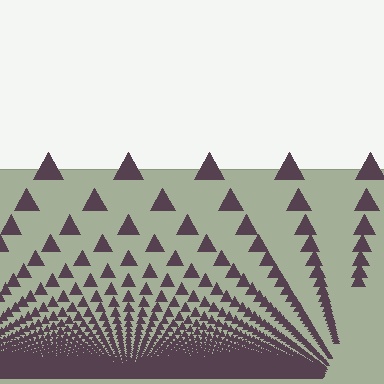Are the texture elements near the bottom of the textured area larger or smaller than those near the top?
Smaller. The gradient is inverted — elements near the bottom are smaller and denser.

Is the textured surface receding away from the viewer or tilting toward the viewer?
The surface appears to tilt toward the viewer. Texture elements get larger and sparser toward the top.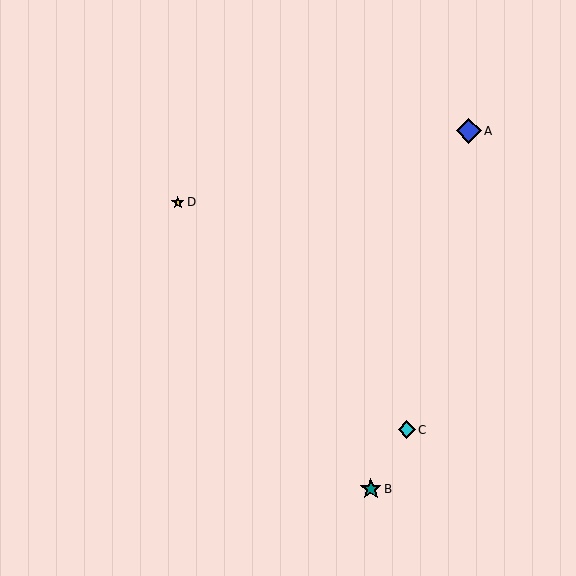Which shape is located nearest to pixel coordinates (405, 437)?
The cyan diamond (labeled C) at (407, 430) is nearest to that location.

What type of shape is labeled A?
Shape A is a blue diamond.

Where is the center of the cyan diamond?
The center of the cyan diamond is at (407, 430).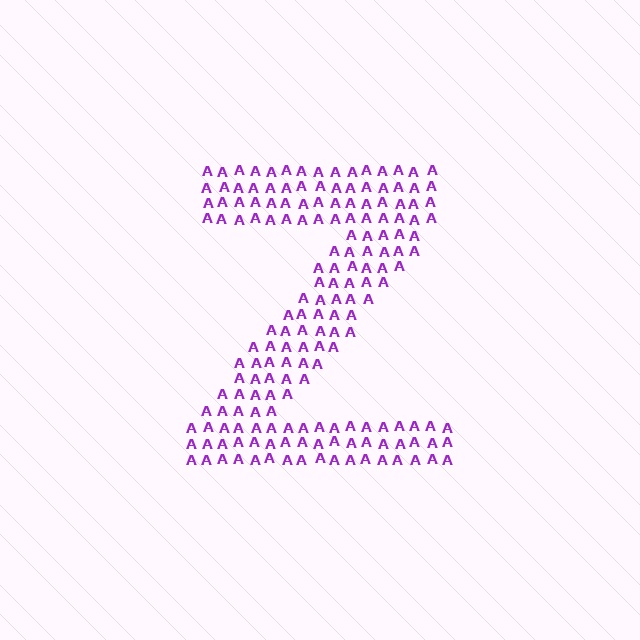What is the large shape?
The large shape is the letter Z.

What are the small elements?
The small elements are letter A's.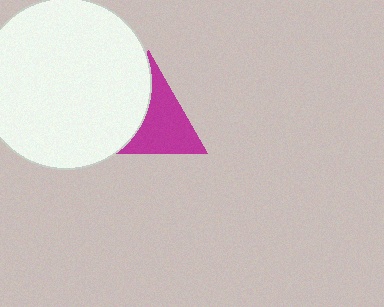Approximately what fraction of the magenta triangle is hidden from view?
Roughly 43% of the magenta triangle is hidden behind the white circle.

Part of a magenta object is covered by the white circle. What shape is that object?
It is a triangle.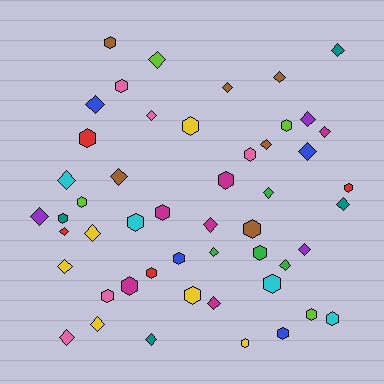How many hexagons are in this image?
There are 24 hexagons.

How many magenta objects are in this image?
There are 6 magenta objects.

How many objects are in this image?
There are 50 objects.